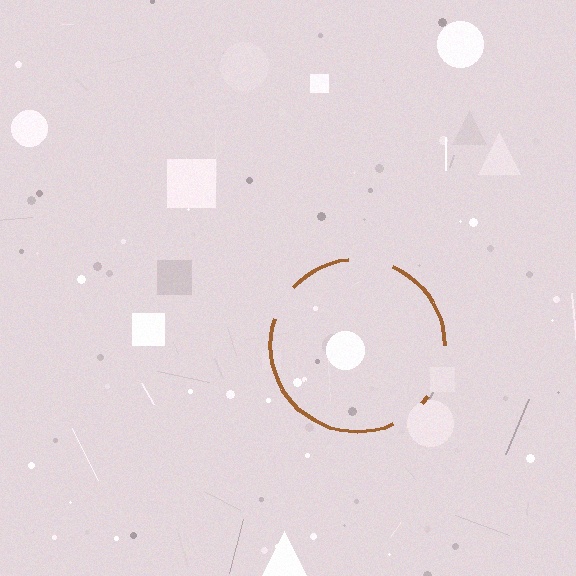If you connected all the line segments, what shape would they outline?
They would outline a circle.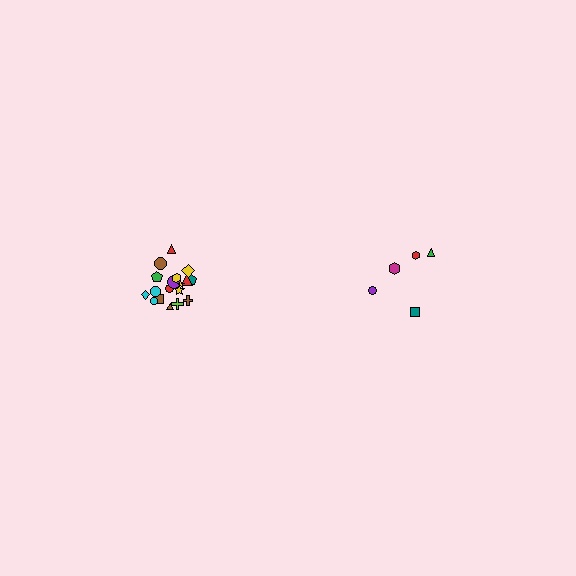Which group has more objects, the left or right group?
The left group.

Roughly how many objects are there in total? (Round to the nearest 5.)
Roughly 25 objects in total.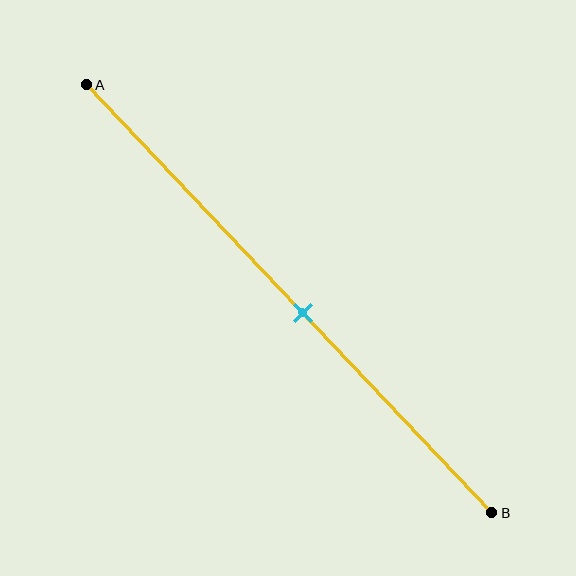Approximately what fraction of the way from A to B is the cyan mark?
The cyan mark is approximately 55% of the way from A to B.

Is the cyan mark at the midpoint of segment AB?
No, the mark is at about 55% from A, not at the 50% midpoint.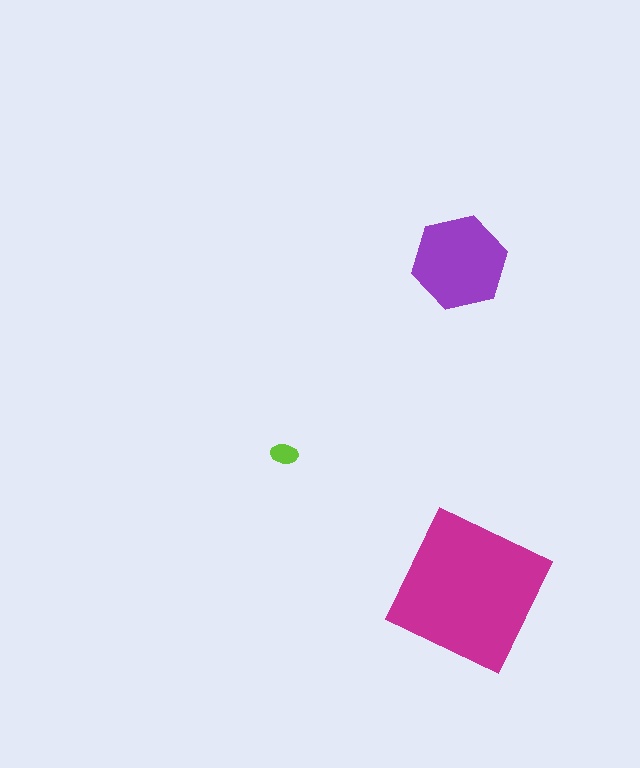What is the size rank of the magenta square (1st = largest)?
1st.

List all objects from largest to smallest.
The magenta square, the purple hexagon, the lime ellipse.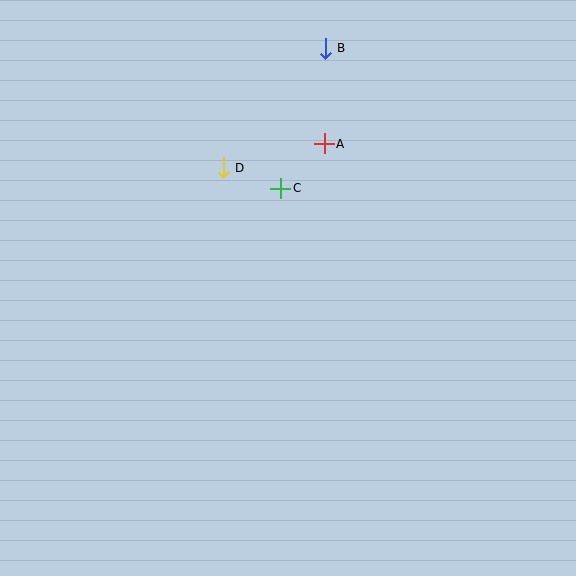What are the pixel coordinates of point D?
Point D is at (223, 168).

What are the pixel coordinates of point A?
Point A is at (324, 144).